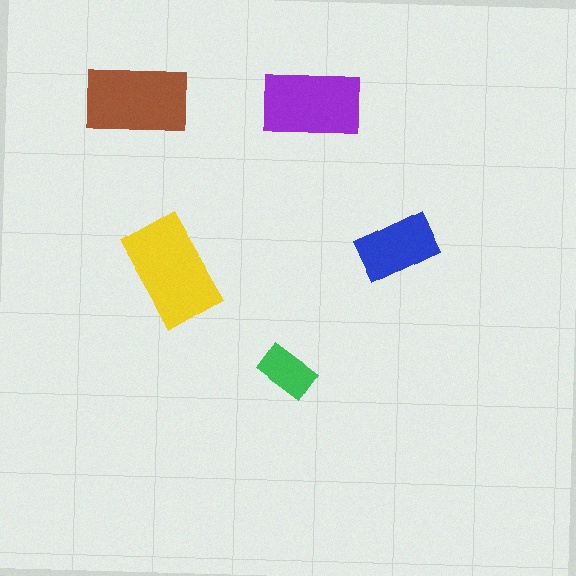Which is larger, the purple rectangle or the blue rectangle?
The purple one.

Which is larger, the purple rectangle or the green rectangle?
The purple one.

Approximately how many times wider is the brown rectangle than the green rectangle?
About 2 times wider.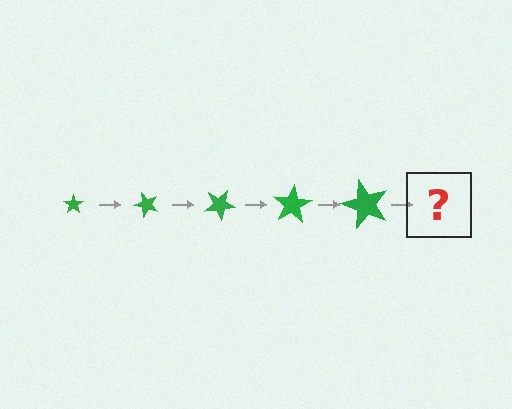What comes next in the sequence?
The next element should be a star, larger than the previous one and rotated 250 degrees from the start.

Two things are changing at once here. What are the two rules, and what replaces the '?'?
The two rules are that the star grows larger each step and it rotates 50 degrees each step. The '?' should be a star, larger than the previous one and rotated 250 degrees from the start.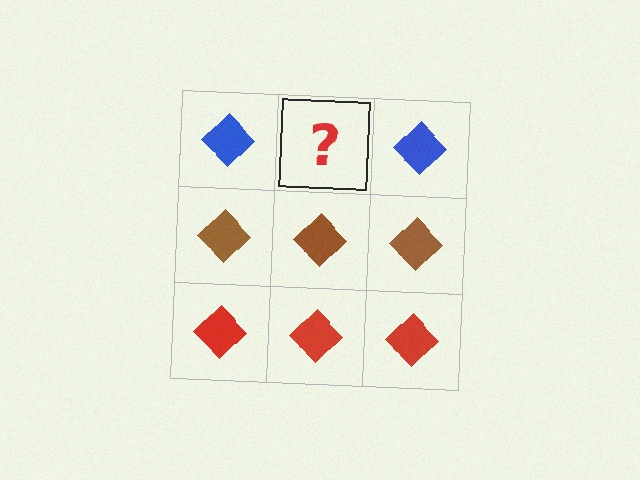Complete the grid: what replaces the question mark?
The question mark should be replaced with a blue diamond.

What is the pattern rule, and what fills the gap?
The rule is that each row has a consistent color. The gap should be filled with a blue diamond.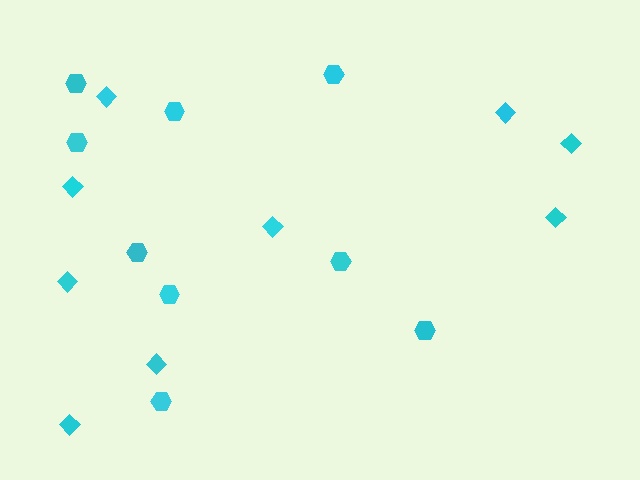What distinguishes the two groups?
There are 2 groups: one group of diamonds (9) and one group of hexagons (9).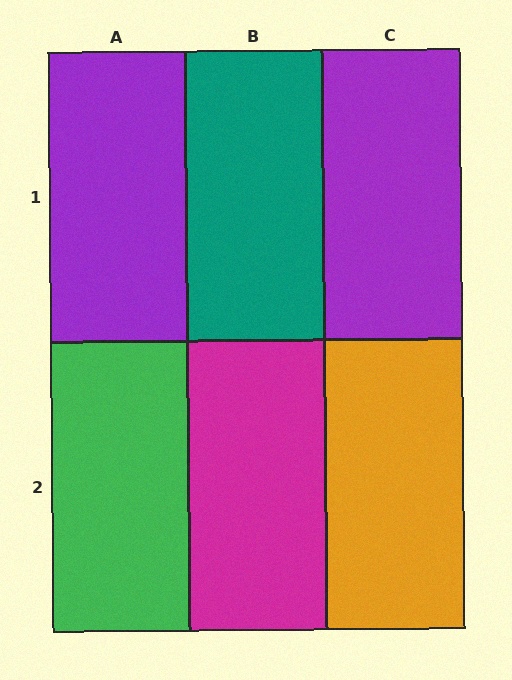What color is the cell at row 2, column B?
Magenta.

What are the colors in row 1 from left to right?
Purple, teal, purple.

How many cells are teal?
1 cell is teal.